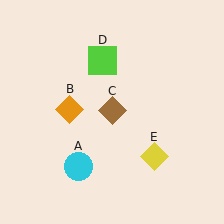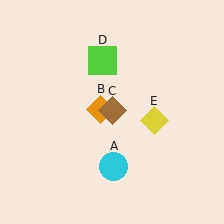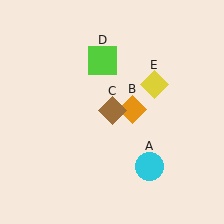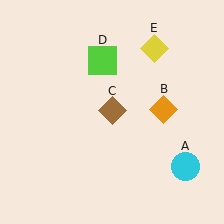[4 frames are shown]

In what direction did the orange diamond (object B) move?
The orange diamond (object B) moved right.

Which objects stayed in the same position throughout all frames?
Brown diamond (object C) and lime square (object D) remained stationary.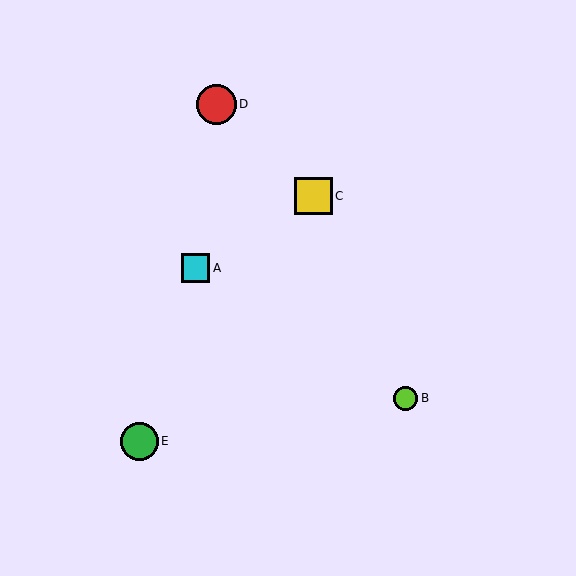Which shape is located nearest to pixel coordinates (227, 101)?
The red circle (labeled D) at (217, 104) is nearest to that location.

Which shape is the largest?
The red circle (labeled D) is the largest.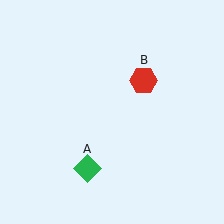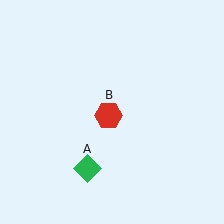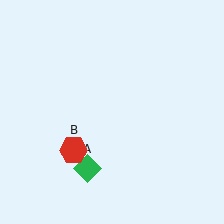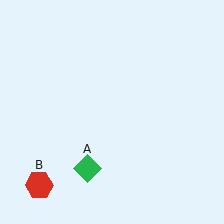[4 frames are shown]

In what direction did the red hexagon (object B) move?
The red hexagon (object B) moved down and to the left.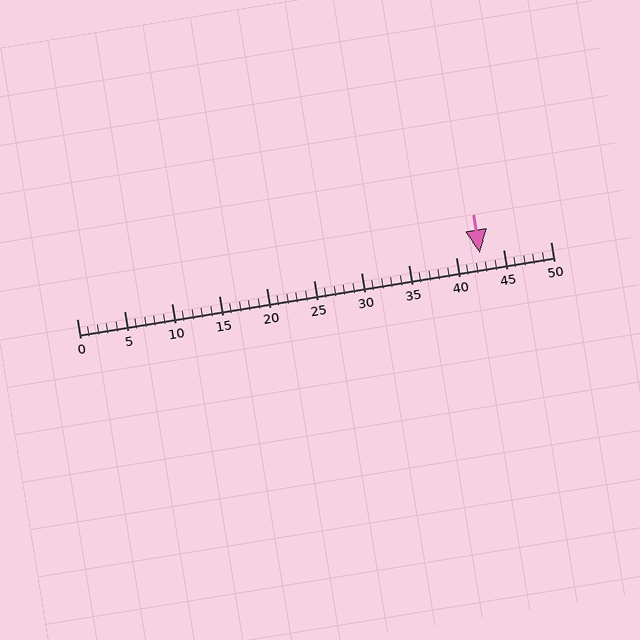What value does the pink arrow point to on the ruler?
The pink arrow points to approximately 43.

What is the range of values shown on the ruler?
The ruler shows values from 0 to 50.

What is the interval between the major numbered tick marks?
The major tick marks are spaced 5 units apart.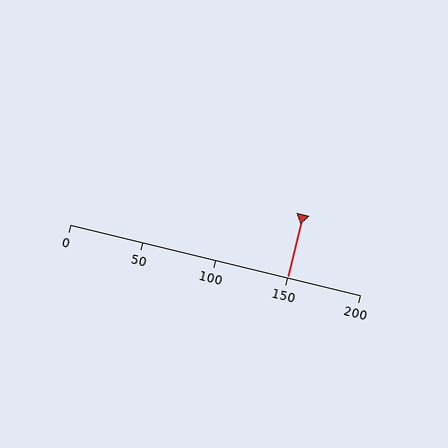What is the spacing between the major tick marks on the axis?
The major ticks are spaced 50 apart.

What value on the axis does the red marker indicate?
The marker indicates approximately 150.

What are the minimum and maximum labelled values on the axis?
The axis runs from 0 to 200.